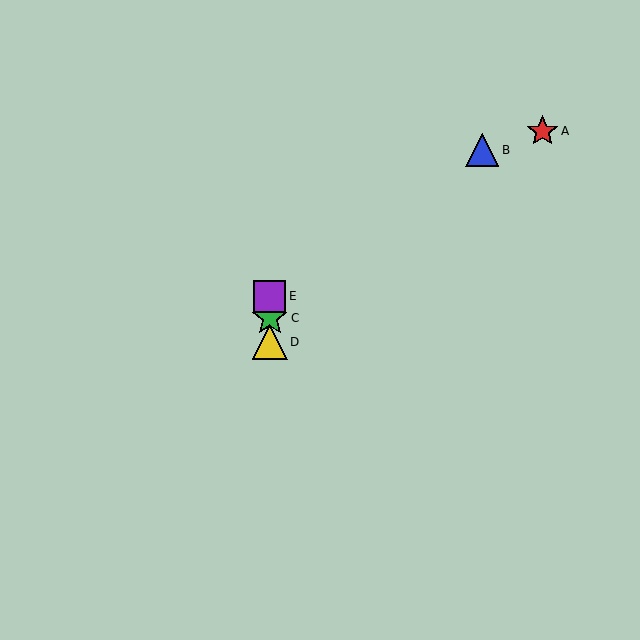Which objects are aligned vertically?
Objects C, D, E are aligned vertically.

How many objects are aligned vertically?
3 objects (C, D, E) are aligned vertically.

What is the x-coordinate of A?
Object A is at x≈543.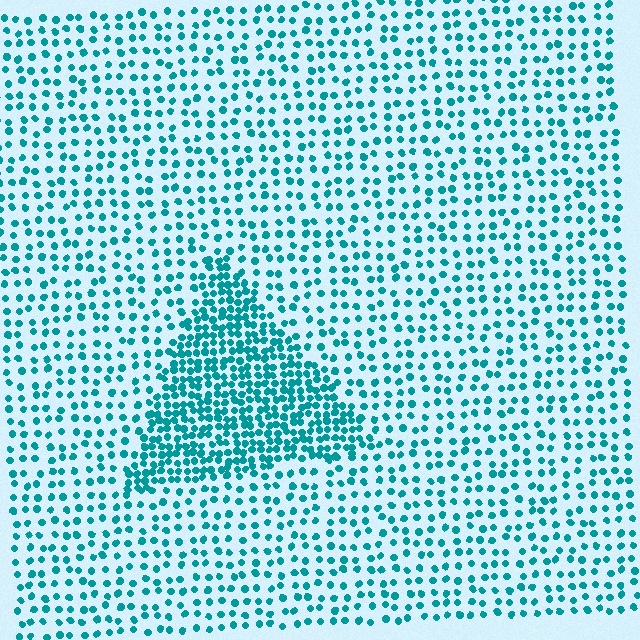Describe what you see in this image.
The image contains small teal elements arranged at two different densities. A triangle-shaped region is visible where the elements are more densely packed than the surrounding area.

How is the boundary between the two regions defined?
The boundary is defined by a change in element density (approximately 2.3x ratio). All elements are the same color, size, and shape.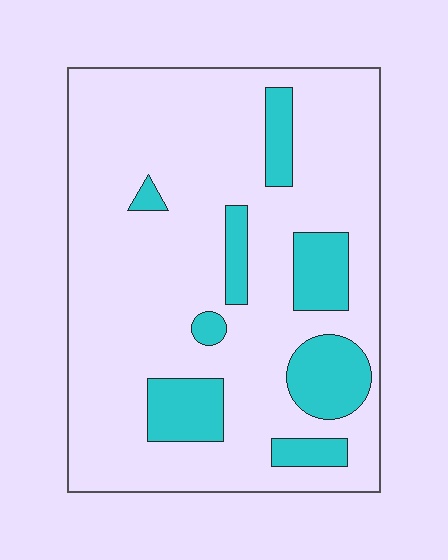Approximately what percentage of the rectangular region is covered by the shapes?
Approximately 20%.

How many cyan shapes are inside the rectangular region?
8.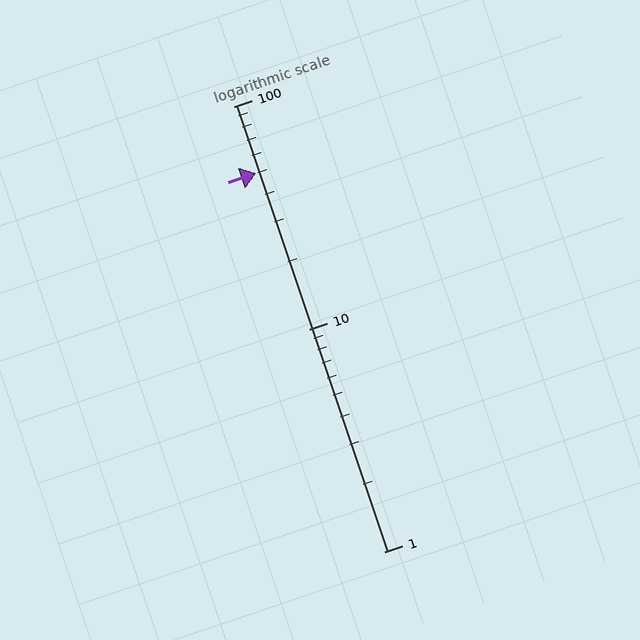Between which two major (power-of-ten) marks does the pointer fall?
The pointer is between 10 and 100.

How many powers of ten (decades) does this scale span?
The scale spans 2 decades, from 1 to 100.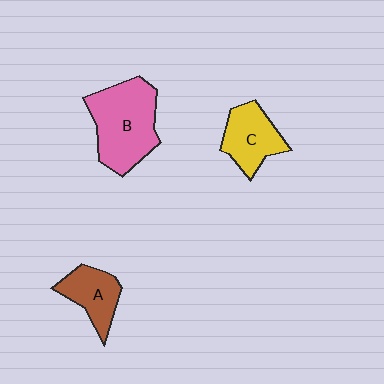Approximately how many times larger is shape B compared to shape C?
Approximately 1.6 times.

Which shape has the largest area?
Shape B (pink).